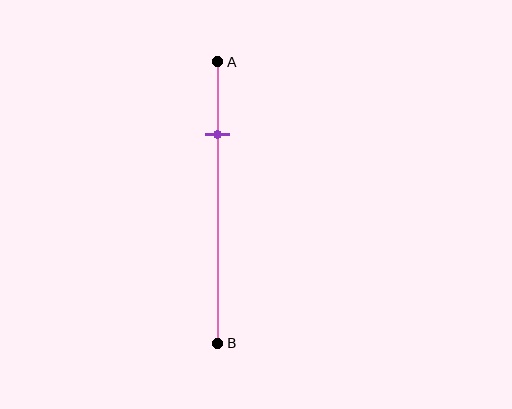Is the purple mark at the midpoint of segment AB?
No, the mark is at about 25% from A, not at the 50% midpoint.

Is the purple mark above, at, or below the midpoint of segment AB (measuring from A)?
The purple mark is above the midpoint of segment AB.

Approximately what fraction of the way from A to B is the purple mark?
The purple mark is approximately 25% of the way from A to B.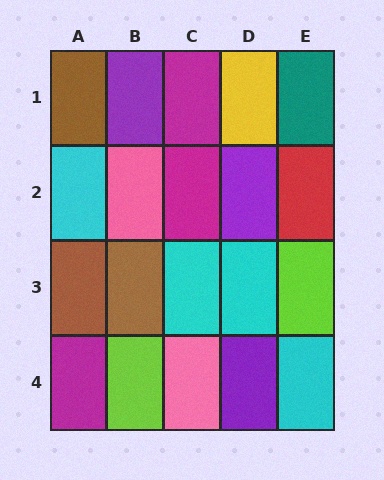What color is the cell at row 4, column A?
Magenta.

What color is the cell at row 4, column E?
Cyan.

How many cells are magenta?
3 cells are magenta.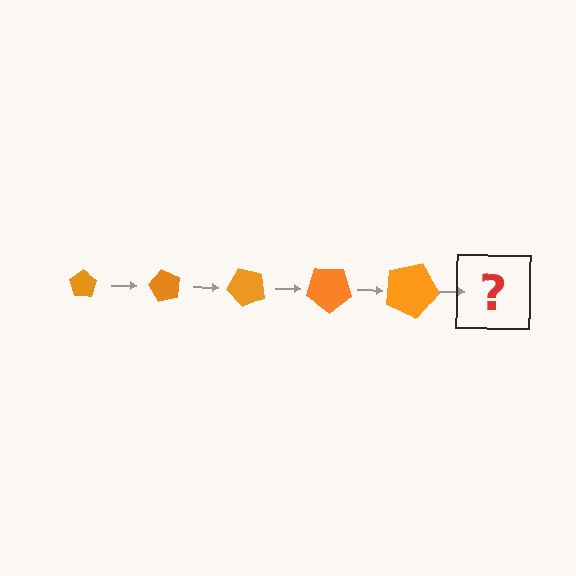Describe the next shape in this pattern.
It should be a pentagon, larger than the previous one and rotated 300 degrees from the start.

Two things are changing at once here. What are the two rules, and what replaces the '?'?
The two rules are that the pentagon grows larger each step and it rotates 60 degrees each step. The '?' should be a pentagon, larger than the previous one and rotated 300 degrees from the start.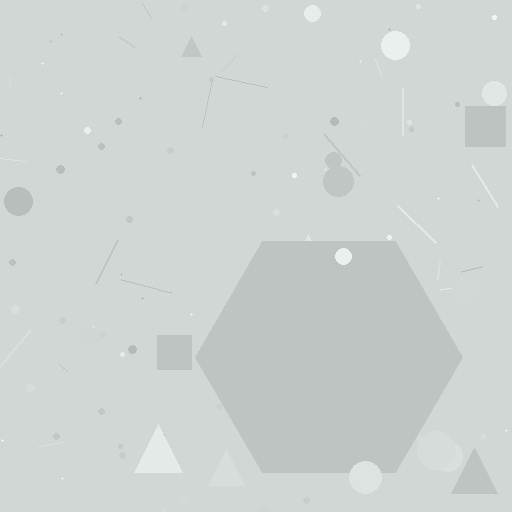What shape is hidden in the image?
A hexagon is hidden in the image.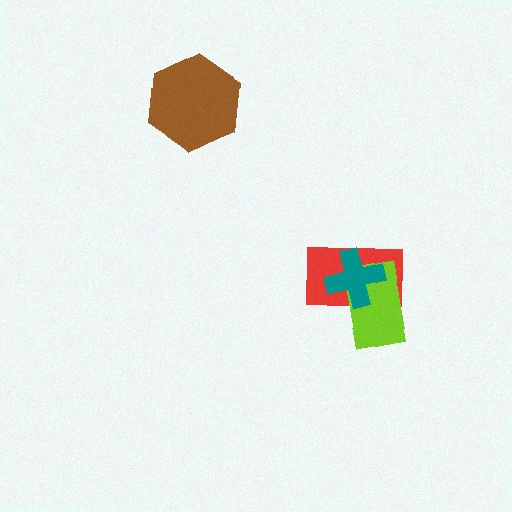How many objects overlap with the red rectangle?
2 objects overlap with the red rectangle.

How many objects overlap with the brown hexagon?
0 objects overlap with the brown hexagon.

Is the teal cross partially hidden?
No, no other shape covers it.